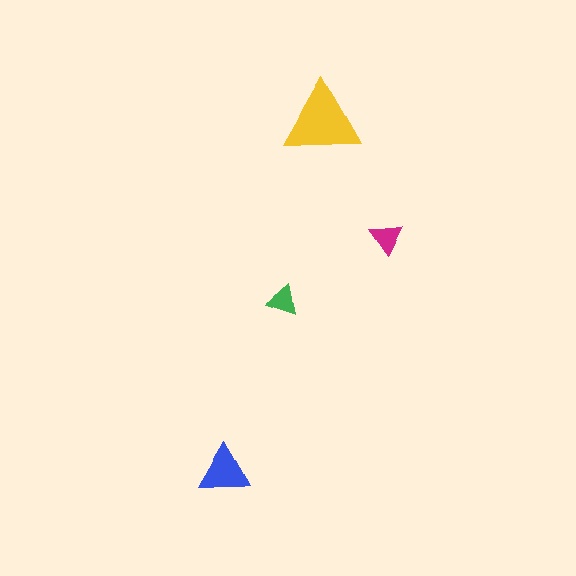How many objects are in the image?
There are 4 objects in the image.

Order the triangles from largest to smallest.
the yellow one, the blue one, the magenta one, the green one.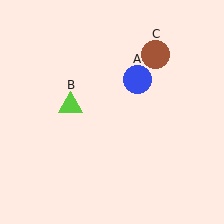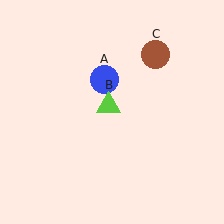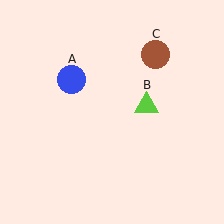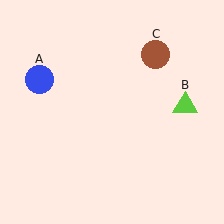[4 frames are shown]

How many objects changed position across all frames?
2 objects changed position: blue circle (object A), lime triangle (object B).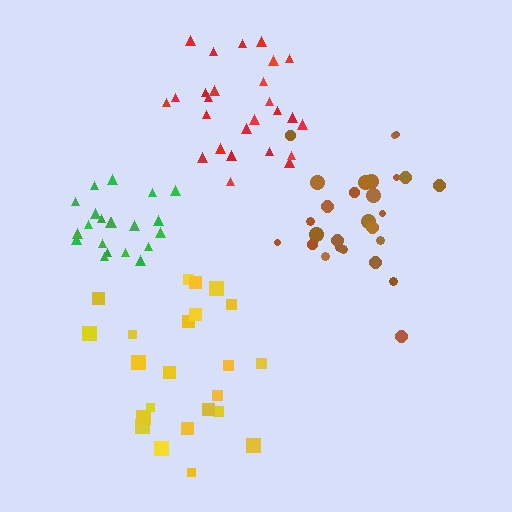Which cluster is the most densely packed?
Green.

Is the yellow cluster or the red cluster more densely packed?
Red.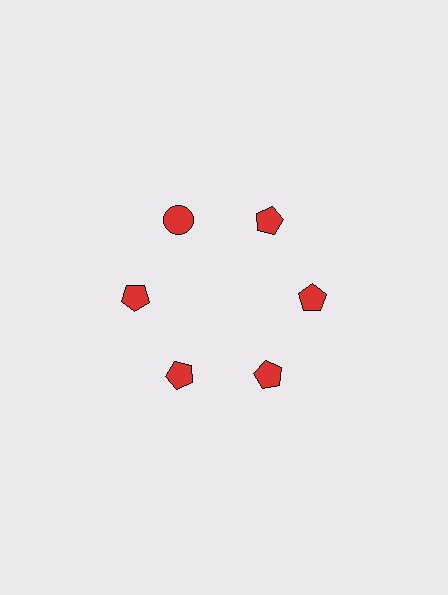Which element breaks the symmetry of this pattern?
The red circle at roughly the 11 o'clock position breaks the symmetry. All other shapes are red pentagons.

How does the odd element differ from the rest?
It has a different shape: circle instead of pentagon.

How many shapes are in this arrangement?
There are 6 shapes arranged in a ring pattern.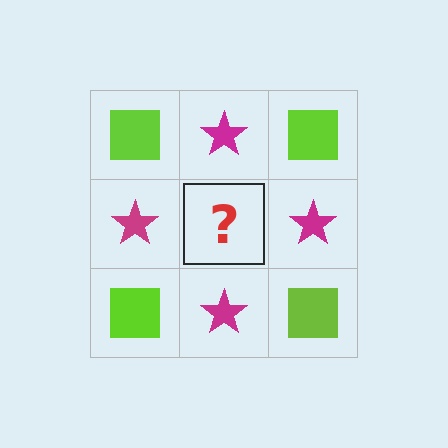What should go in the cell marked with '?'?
The missing cell should contain a lime square.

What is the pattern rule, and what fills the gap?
The rule is that it alternates lime square and magenta star in a checkerboard pattern. The gap should be filled with a lime square.